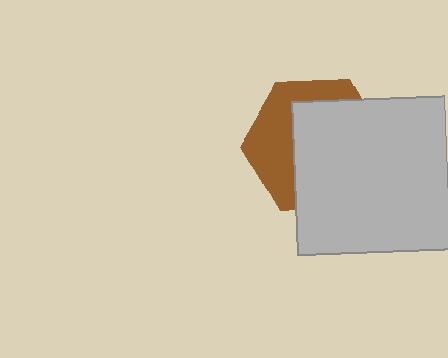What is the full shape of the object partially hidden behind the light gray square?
The partially hidden object is a brown hexagon.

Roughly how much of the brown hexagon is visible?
A small part of it is visible (roughly 39%).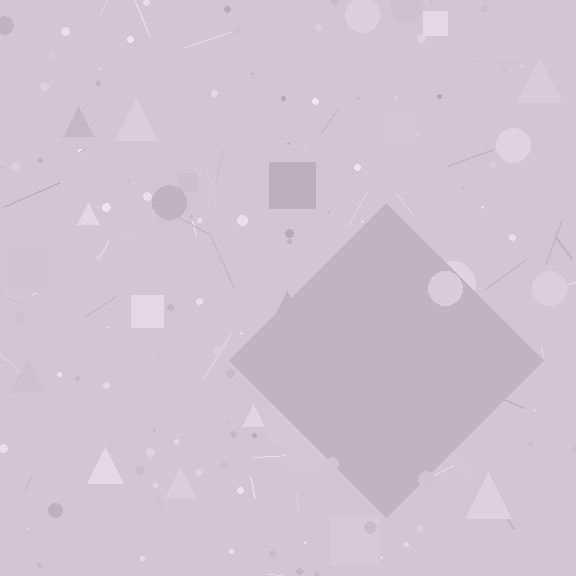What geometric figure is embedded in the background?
A diamond is embedded in the background.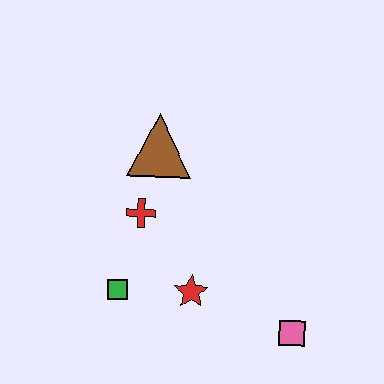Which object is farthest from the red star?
The brown triangle is farthest from the red star.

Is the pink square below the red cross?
Yes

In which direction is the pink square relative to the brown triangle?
The pink square is below the brown triangle.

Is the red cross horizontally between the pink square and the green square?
Yes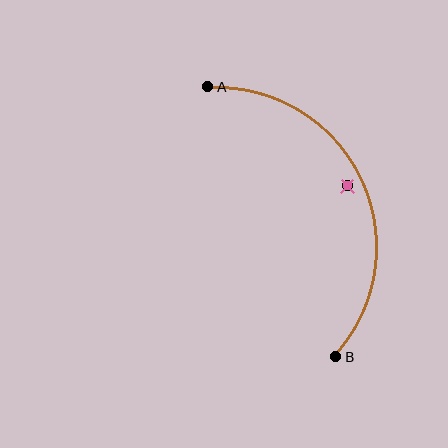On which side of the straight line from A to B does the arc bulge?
The arc bulges to the right of the straight line connecting A and B.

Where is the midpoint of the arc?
The arc midpoint is the point on the curve farthest from the straight line joining A and B. It sits to the right of that line.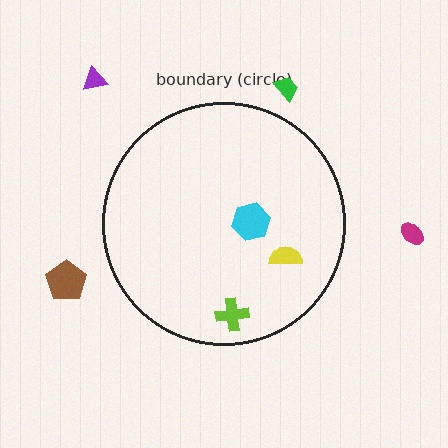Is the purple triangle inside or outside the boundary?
Outside.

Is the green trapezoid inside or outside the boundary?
Outside.